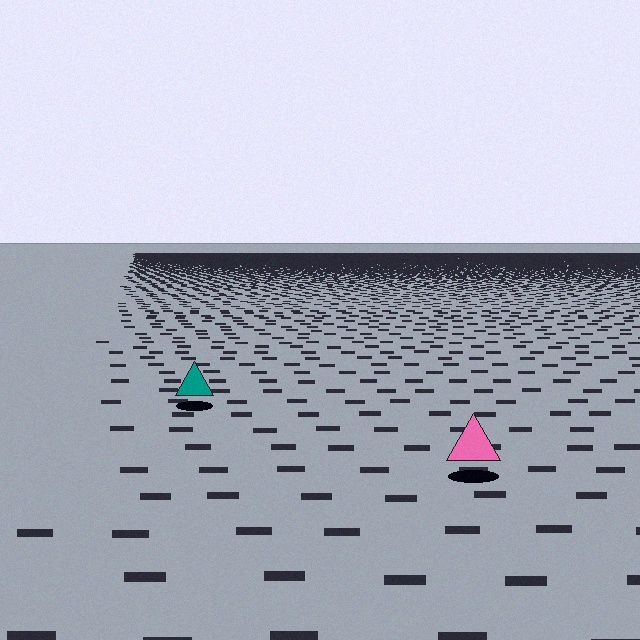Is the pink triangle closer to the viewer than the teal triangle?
Yes. The pink triangle is closer — you can tell from the texture gradient: the ground texture is coarser near it.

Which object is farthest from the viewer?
The teal triangle is farthest from the viewer. It appears smaller and the ground texture around it is denser.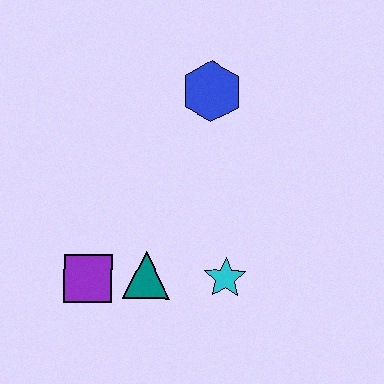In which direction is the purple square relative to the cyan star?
The purple square is to the left of the cyan star.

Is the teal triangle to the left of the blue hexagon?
Yes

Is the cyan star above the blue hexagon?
No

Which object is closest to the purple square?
The teal triangle is closest to the purple square.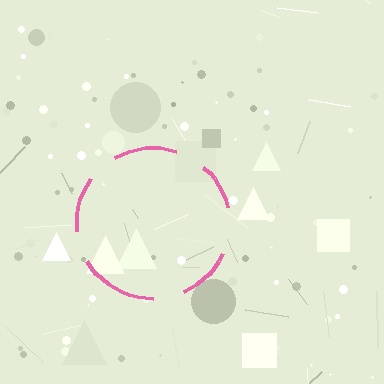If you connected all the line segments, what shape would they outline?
They would outline a circle.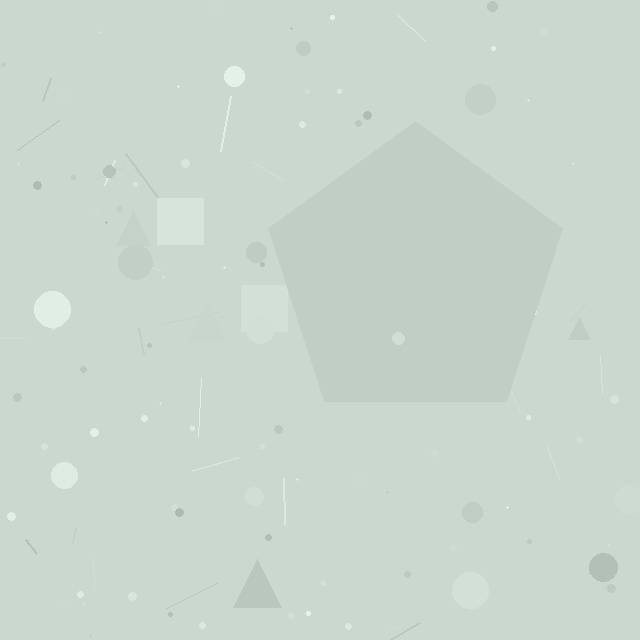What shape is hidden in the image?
A pentagon is hidden in the image.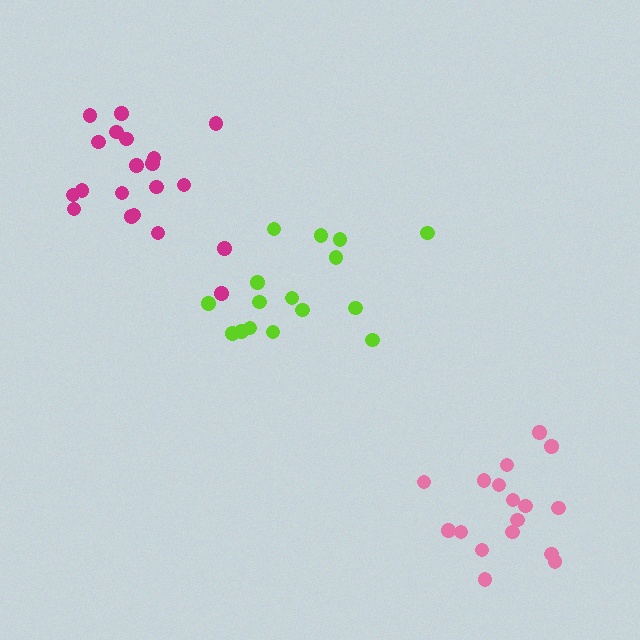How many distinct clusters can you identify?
There are 3 distinct clusters.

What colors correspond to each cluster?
The clusters are colored: lime, pink, magenta.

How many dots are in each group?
Group 1: 16 dots, Group 2: 17 dots, Group 3: 20 dots (53 total).